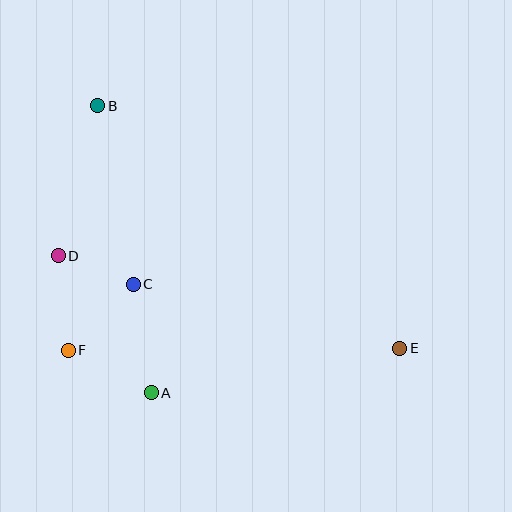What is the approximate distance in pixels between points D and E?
The distance between D and E is approximately 354 pixels.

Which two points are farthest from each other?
Points B and E are farthest from each other.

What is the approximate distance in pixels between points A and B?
The distance between A and B is approximately 292 pixels.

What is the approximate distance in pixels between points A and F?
The distance between A and F is approximately 93 pixels.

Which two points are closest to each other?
Points C and D are closest to each other.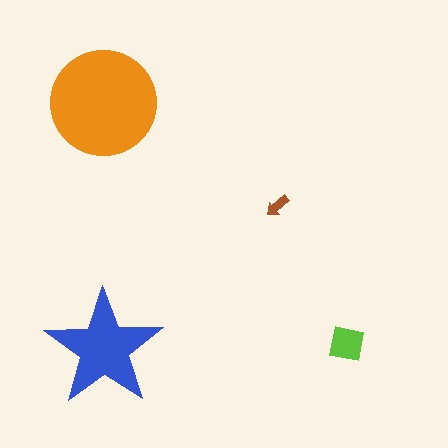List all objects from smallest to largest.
The brown arrow, the lime square, the blue star, the orange circle.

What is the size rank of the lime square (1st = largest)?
3rd.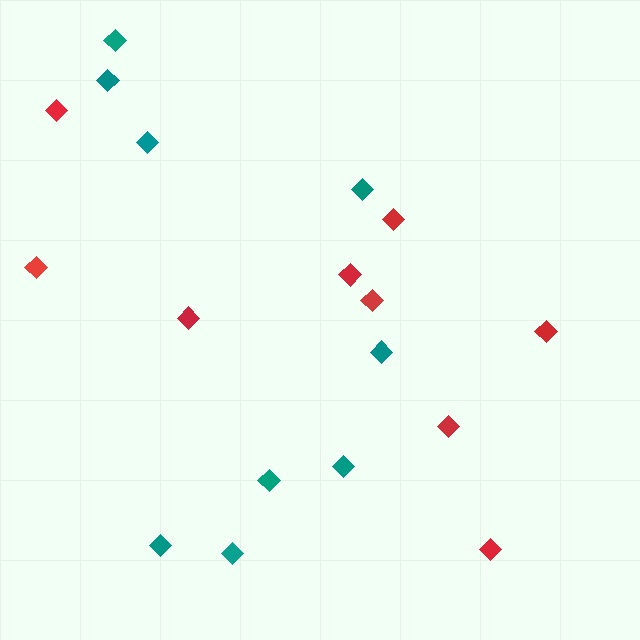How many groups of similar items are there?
There are 2 groups: one group of teal diamonds (9) and one group of red diamonds (9).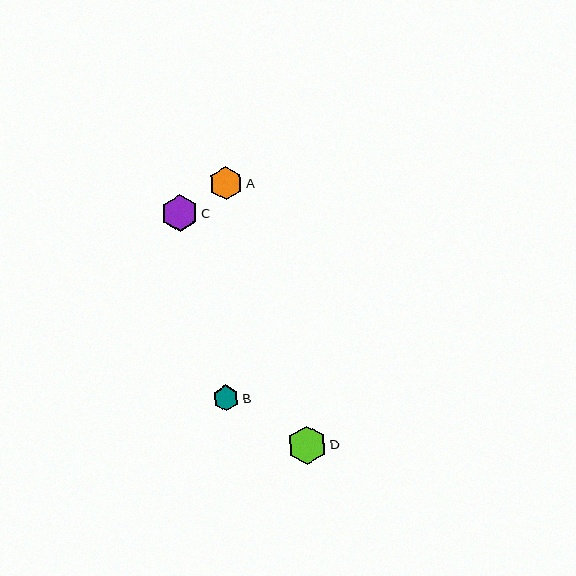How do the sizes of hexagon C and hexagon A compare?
Hexagon C and hexagon A are approximately the same size.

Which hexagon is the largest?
Hexagon D is the largest with a size of approximately 39 pixels.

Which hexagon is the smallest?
Hexagon B is the smallest with a size of approximately 26 pixels.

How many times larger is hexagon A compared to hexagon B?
Hexagon A is approximately 1.3 times the size of hexagon B.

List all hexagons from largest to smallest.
From largest to smallest: D, C, A, B.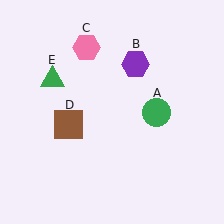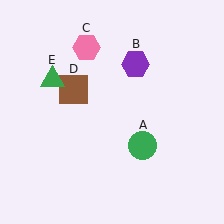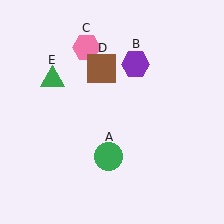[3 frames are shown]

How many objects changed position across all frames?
2 objects changed position: green circle (object A), brown square (object D).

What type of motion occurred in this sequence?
The green circle (object A), brown square (object D) rotated clockwise around the center of the scene.